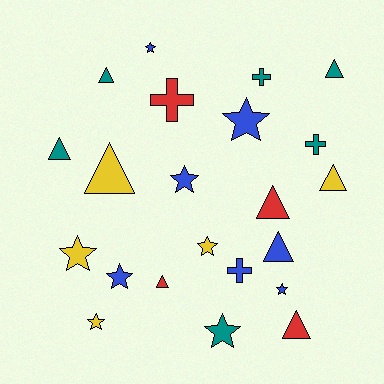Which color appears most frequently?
Blue, with 7 objects.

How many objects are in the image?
There are 22 objects.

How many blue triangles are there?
There is 1 blue triangle.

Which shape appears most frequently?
Star, with 9 objects.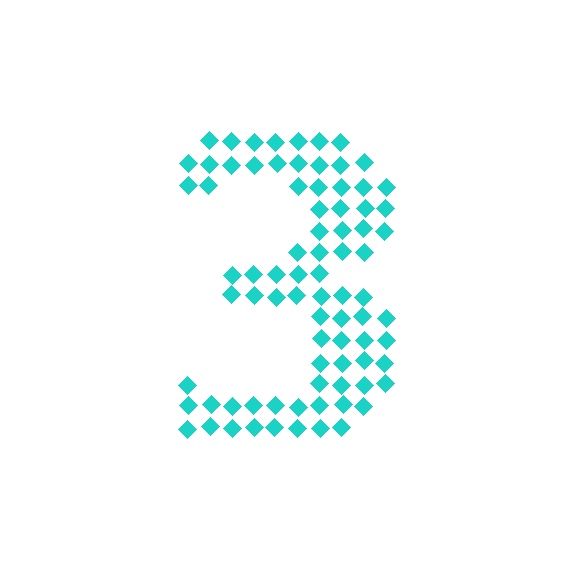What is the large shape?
The large shape is the digit 3.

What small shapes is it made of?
It is made of small diamonds.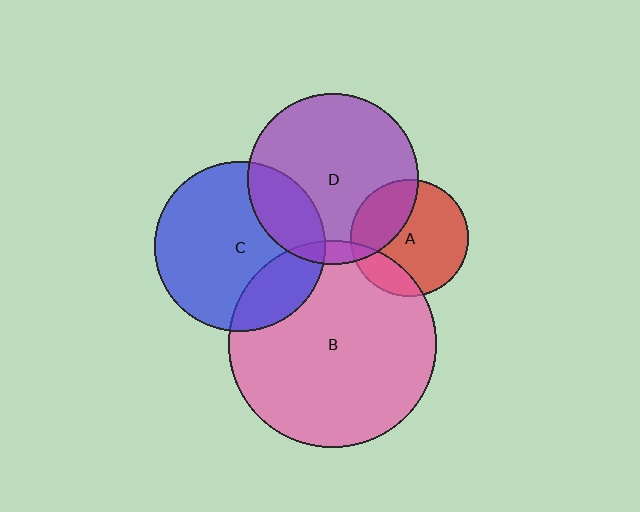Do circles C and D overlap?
Yes.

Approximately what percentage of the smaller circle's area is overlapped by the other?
Approximately 20%.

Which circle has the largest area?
Circle B (pink).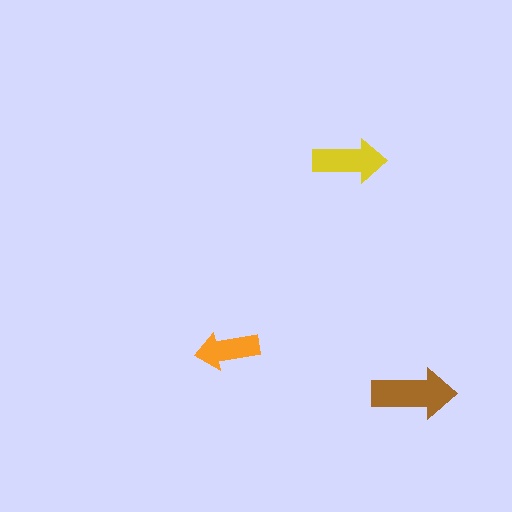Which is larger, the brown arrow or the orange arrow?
The brown one.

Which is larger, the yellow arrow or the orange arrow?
The yellow one.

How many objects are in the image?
There are 3 objects in the image.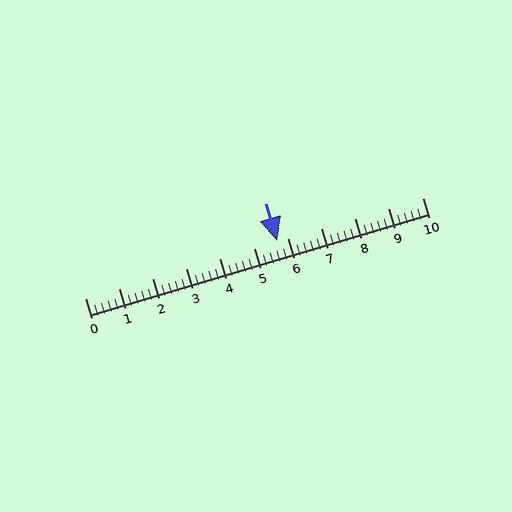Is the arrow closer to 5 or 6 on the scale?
The arrow is closer to 6.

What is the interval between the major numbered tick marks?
The major tick marks are spaced 1 units apart.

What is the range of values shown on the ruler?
The ruler shows values from 0 to 10.